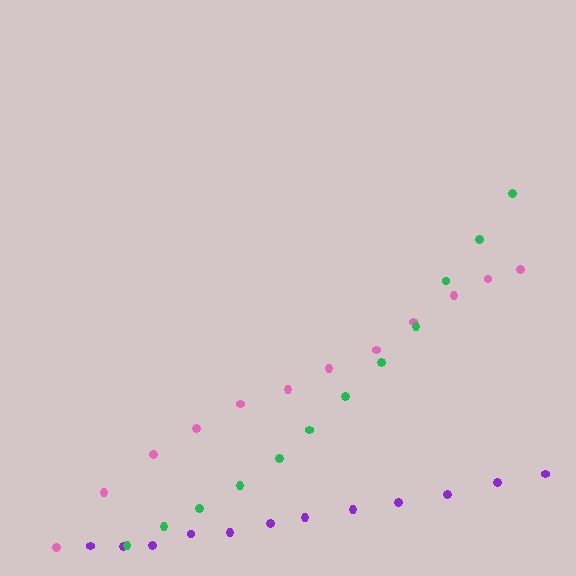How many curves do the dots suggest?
There are 3 distinct paths.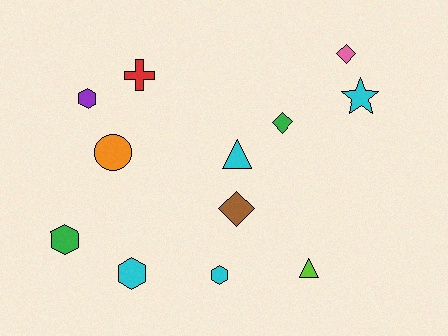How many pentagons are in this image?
There are no pentagons.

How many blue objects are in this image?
There are no blue objects.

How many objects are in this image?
There are 12 objects.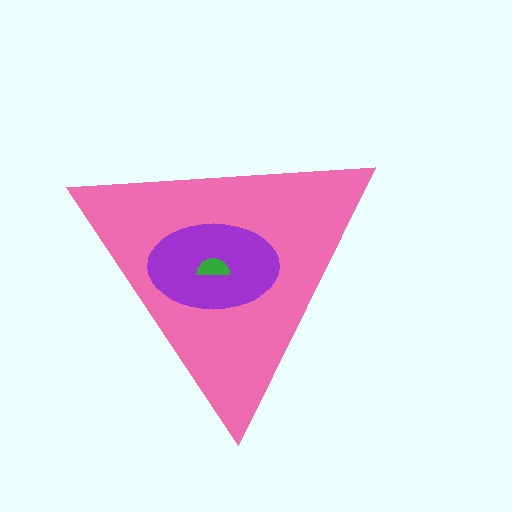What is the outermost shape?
The pink triangle.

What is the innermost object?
The green semicircle.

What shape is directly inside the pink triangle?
The purple ellipse.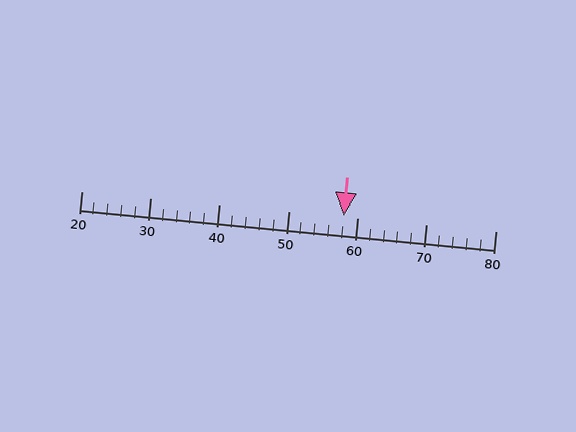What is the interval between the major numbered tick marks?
The major tick marks are spaced 10 units apart.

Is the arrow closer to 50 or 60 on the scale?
The arrow is closer to 60.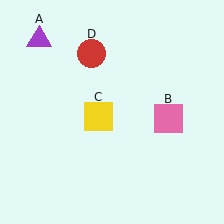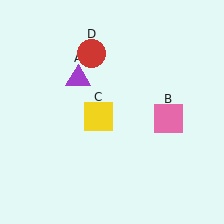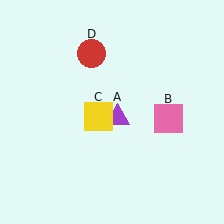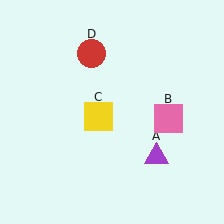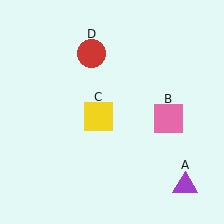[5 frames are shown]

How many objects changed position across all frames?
1 object changed position: purple triangle (object A).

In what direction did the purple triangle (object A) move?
The purple triangle (object A) moved down and to the right.